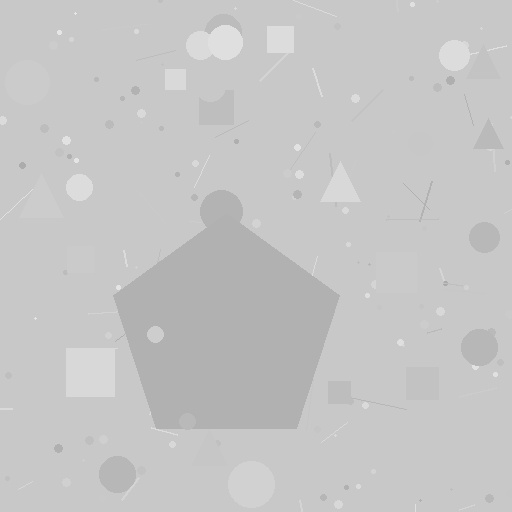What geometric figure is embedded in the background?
A pentagon is embedded in the background.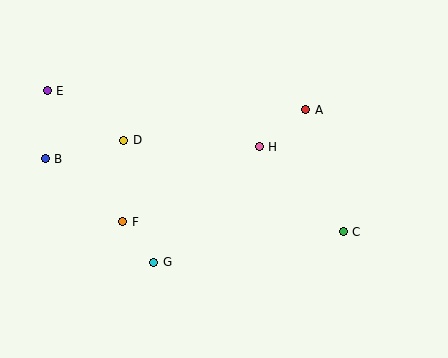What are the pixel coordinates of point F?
Point F is at (123, 222).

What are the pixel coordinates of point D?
Point D is at (124, 140).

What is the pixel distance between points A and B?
The distance between A and B is 265 pixels.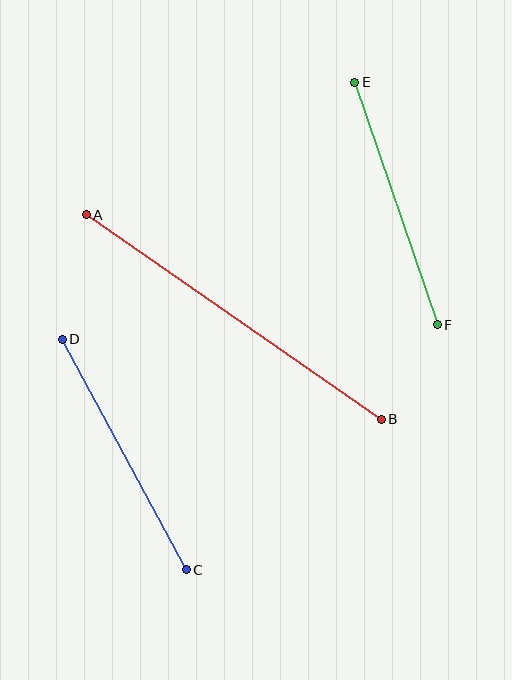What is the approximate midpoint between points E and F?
The midpoint is at approximately (396, 204) pixels.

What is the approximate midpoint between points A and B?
The midpoint is at approximately (234, 317) pixels.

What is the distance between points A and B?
The distance is approximately 359 pixels.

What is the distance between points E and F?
The distance is approximately 256 pixels.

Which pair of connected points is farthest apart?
Points A and B are farthest apart.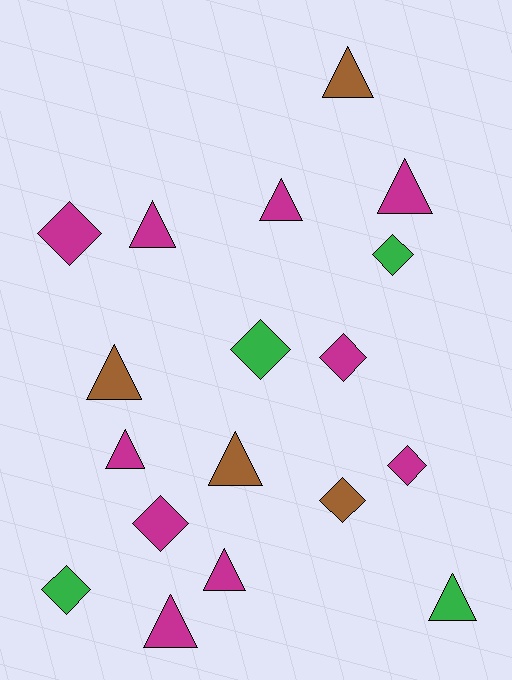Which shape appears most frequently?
Triangle, with 10 objects.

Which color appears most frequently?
Magenta, with 10 objects.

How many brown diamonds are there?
There is 1 brown diamond.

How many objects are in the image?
There are 18 objects.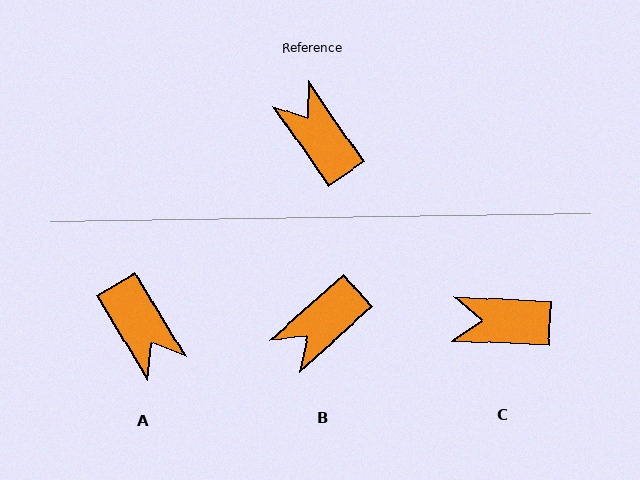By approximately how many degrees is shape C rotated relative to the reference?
Approximately 53 degrees counter-clockwise.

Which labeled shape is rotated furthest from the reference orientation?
A, about 176 degrees away.